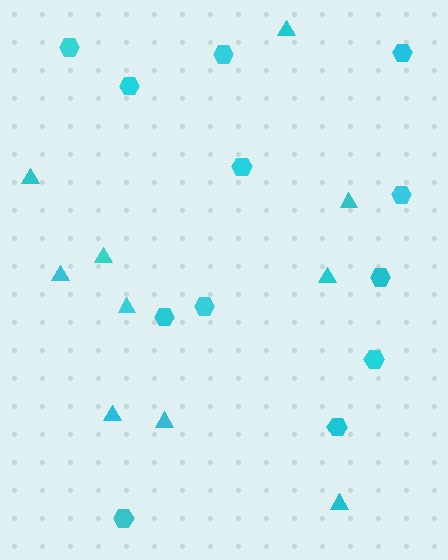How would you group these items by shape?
There are 2 groups: one group of hexagons (12) and one group of triangles (10).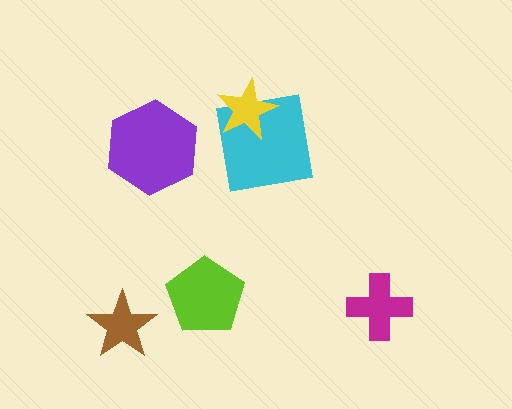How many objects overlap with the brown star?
0 objects overlap with the brown star.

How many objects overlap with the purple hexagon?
0 objects overlap with the purple hexagon.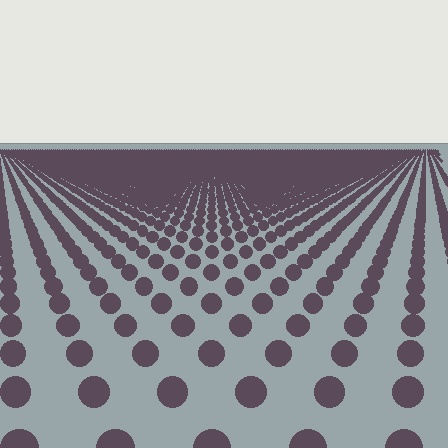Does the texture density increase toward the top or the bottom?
Density increases toward the top.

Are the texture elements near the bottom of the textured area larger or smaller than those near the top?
Larger. Near the bottom, elements are closer to the viewer and appear at a bigger on-screen size.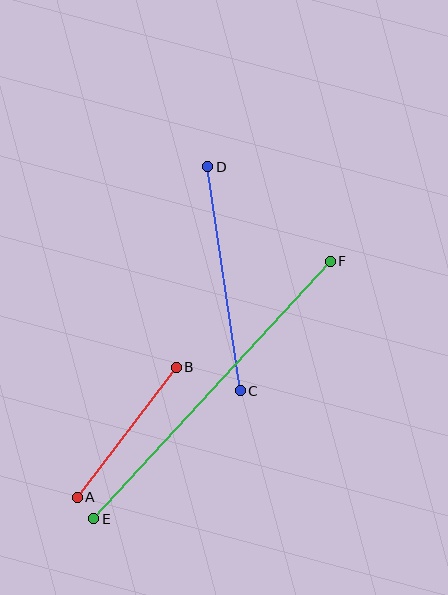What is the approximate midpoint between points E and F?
The midpoint is at approximately (212, 390) pixels.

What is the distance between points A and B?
The distance is approximately 164 pixels.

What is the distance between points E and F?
The distance is approximately 350 pixels.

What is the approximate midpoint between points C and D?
The midpoint is at approximately (224, 279) pixels.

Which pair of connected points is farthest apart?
Points E and F are farthest apart.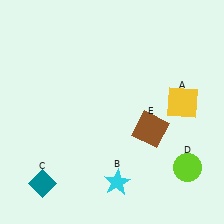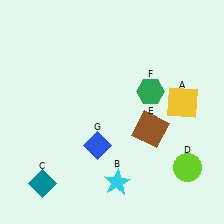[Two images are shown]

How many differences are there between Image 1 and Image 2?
There are 2 differences between the two images.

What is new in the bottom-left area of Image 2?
A blue diamond (G) was added in the bottom-left area of Image 2.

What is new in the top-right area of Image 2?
A green hexagon (F) was added in the top-right area of Image 2.